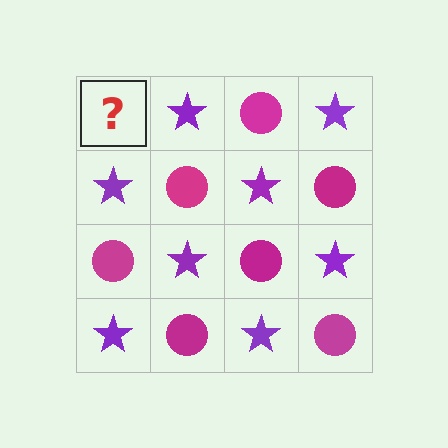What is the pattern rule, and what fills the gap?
The rule is that it alternates magenta circle and purple star in a checkerboard pattern. The gap should be filled with a magenta circle.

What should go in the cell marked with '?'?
The missing cell should contain a magenta circle.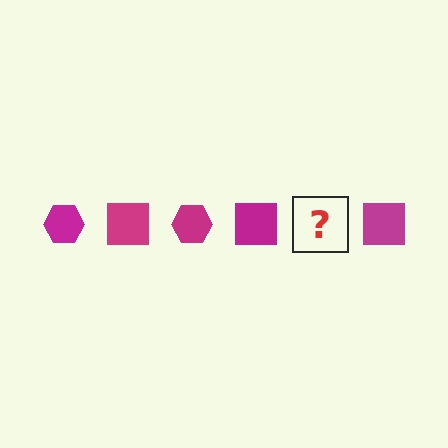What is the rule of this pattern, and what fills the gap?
The rule is that the pattern cycles through hexagon, square shapes in magenta. The gap should be filled with a magenta hexagon.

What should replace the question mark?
The question mark should be replaced with a magenta hexagon.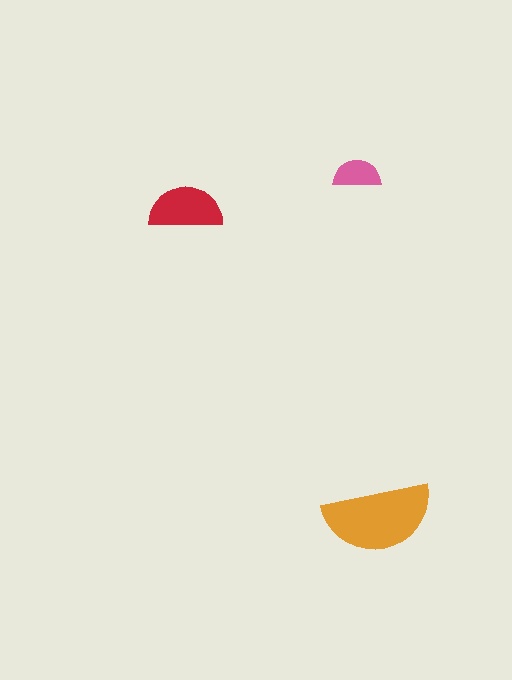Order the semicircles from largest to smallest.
the orange one, the red one, the pink one.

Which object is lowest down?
The orange semicircle is bottommost.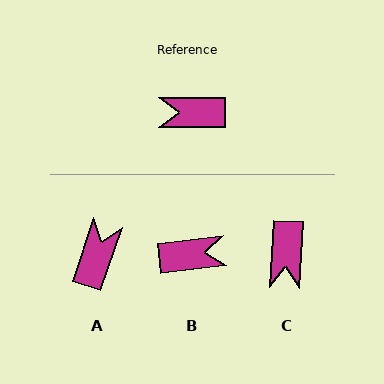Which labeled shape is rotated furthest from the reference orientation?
B, about 174 degrees away.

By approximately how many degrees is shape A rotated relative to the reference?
Approximately 109 degrees clockwise.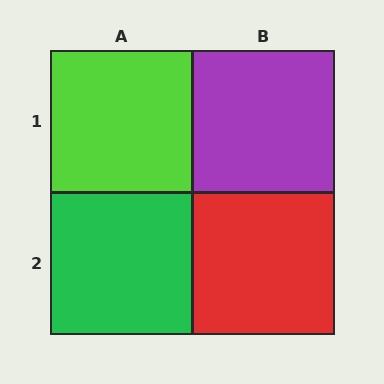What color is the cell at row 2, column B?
Red.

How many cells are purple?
1 cell is purple.